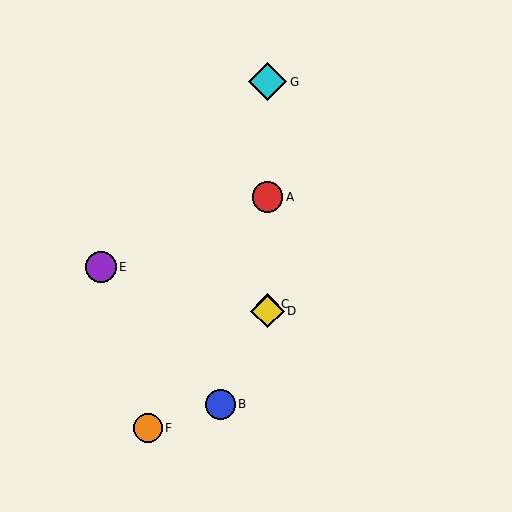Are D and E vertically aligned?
No, D is at x≈268 and E is at x≈101.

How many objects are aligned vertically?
4 objects (A, C, D, G) are aligned vertically.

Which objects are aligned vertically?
Objects A, C, D, G are aligned vertically.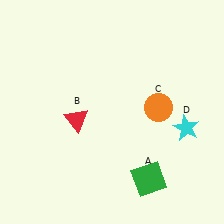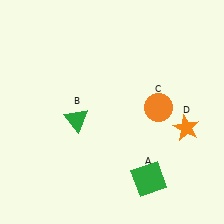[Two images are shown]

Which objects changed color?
B changed from red to green. D changed from cyan to orange.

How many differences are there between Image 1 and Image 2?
There are 2 differences between the two images.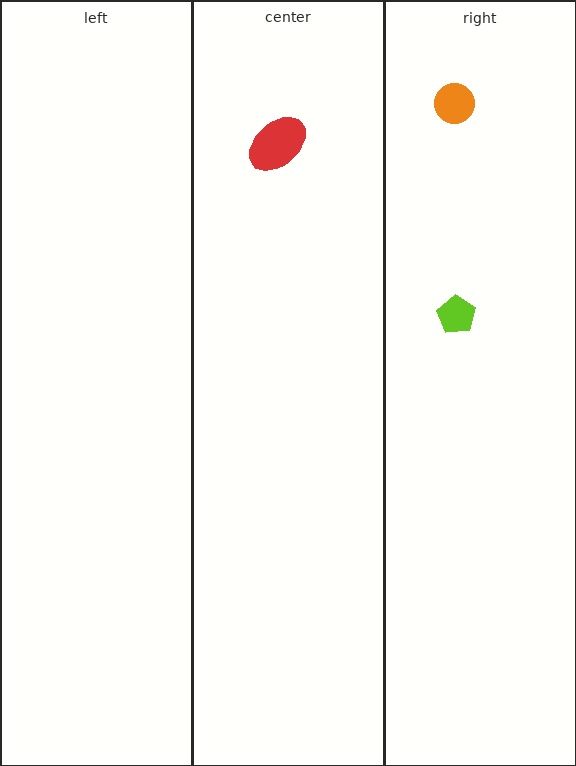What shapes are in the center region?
The red ellipse.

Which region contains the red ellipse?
The center region.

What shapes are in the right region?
The orange circle, the lime pentagon.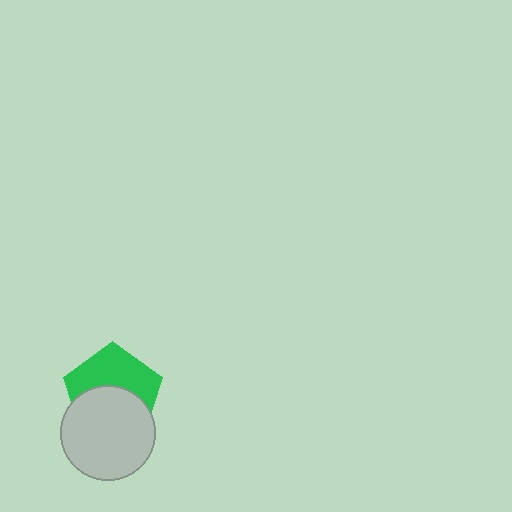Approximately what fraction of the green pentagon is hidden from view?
Roughly 51% of the green pentagon is hidden behind the light gray circle.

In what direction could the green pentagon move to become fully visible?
The green pentagon could move up. That would shift it out from behind the light gray circle entirely.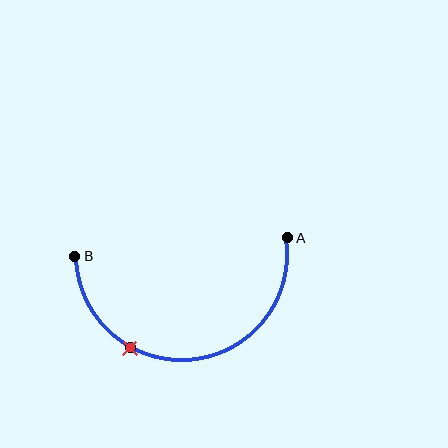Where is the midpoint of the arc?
The arc midpoint is the point on the curve farthest from the straight line joining A and B. It sits below that line.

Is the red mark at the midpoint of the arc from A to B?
No. The red mark lies on the arc but is closer to endpoint B. The arc midpoint would be at the point on the curve equidistant along the arc from both A and B.